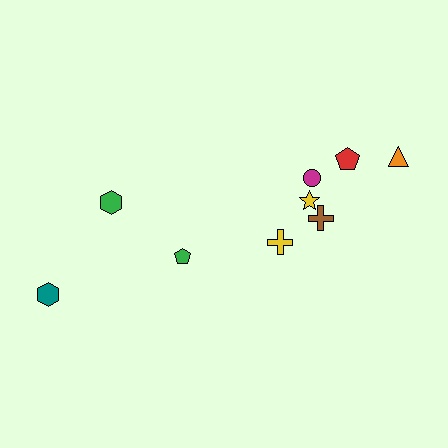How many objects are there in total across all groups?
There are 9 objects.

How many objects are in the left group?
There are 3 objects.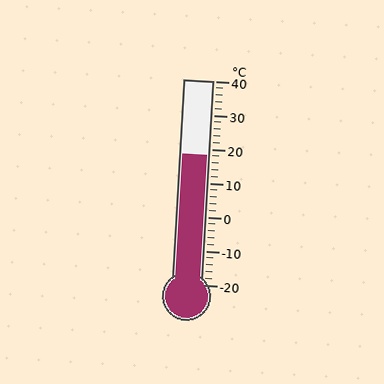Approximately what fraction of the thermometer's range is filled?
The thermometer is filled to approximately 65% of its range.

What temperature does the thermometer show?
The thermometer shows approximately 18°C.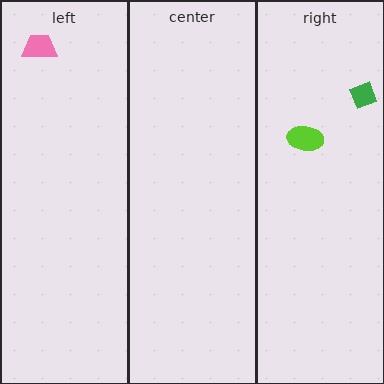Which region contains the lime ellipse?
The right region.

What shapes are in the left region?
The pink trapezoid.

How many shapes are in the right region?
2.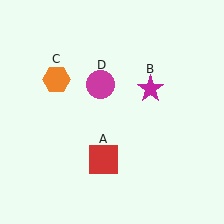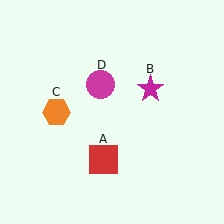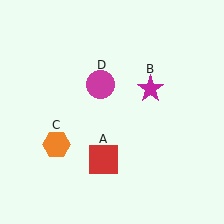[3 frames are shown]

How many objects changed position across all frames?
1 object changed position: orange hexagon (object C).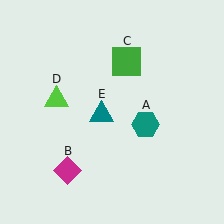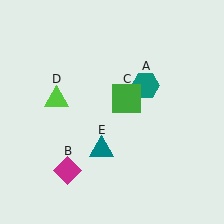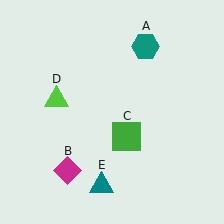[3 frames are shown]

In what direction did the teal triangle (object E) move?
The teal triangle (object E) moved down.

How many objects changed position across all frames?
3 objects changed position: teal hexagon (object A), green square (object C), teal triangle (object E).